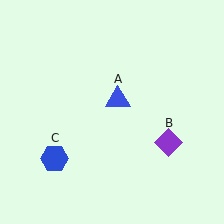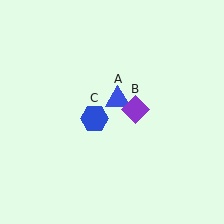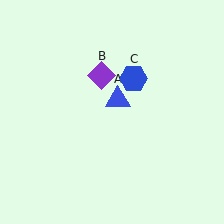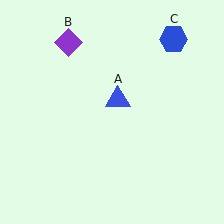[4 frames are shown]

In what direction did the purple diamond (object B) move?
The purple diamond (object B) moved up and to the left.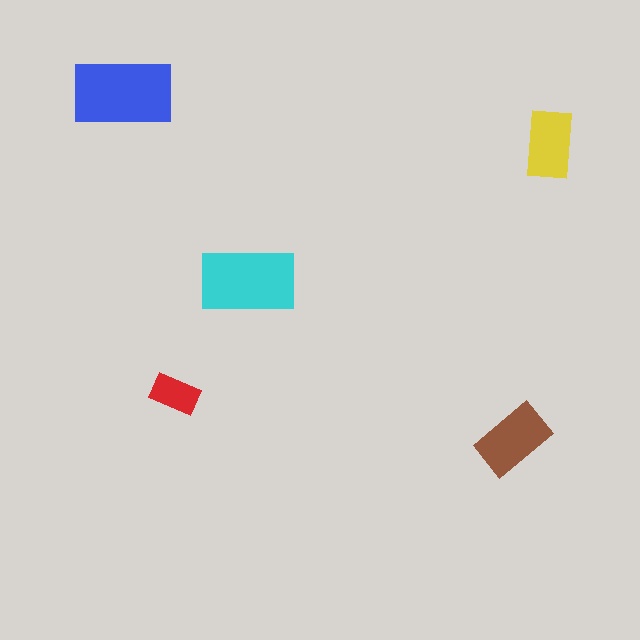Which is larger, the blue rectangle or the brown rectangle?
The blue one.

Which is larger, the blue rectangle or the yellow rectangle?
The blue one.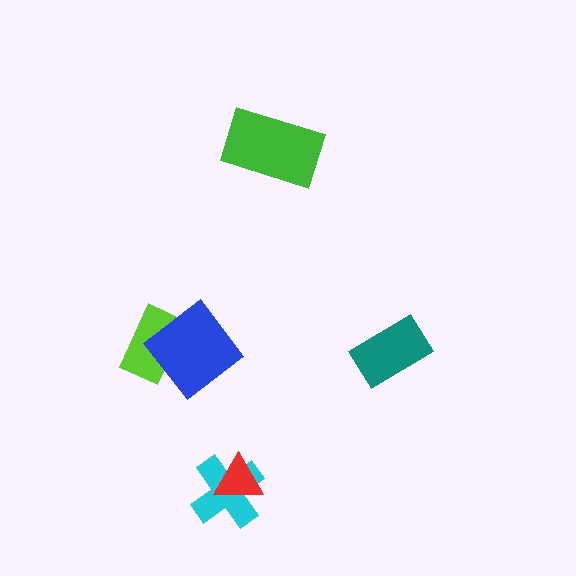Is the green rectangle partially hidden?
No, no other shape covers it.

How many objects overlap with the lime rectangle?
1 object overlaps with the lime rectangle.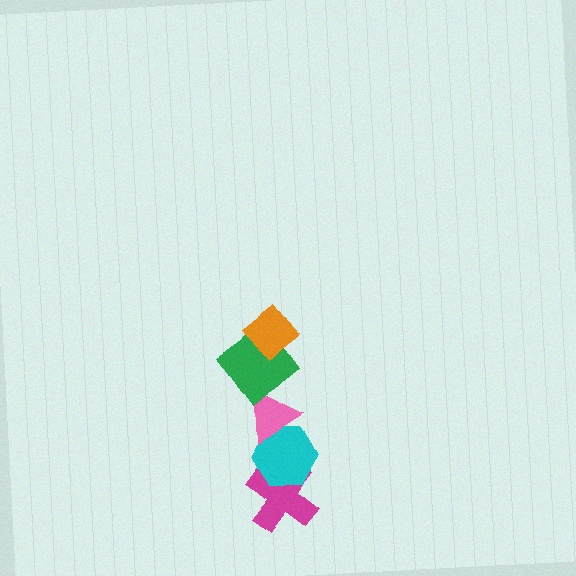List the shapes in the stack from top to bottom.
From top to bottom: the orange diamond, the green diamond, the pink triangle, the cyan hexagon, the magenta cross.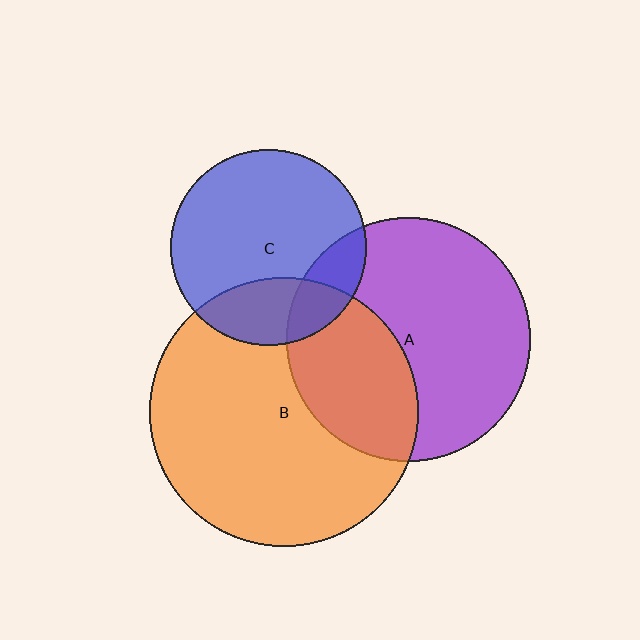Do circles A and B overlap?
Yes.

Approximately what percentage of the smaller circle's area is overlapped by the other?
Approximately 35%.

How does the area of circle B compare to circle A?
Approximately 1.2 times.